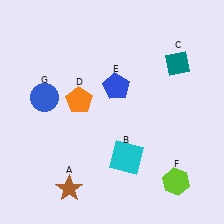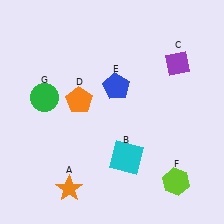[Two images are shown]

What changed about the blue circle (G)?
In Image 1, G is blue. In Image 2, it changed to green.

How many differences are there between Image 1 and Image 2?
There are 3 differences between the two images.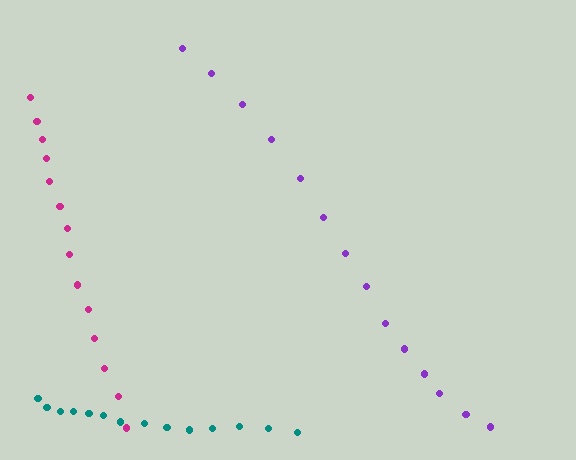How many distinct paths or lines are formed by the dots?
There are 3 distinct paths.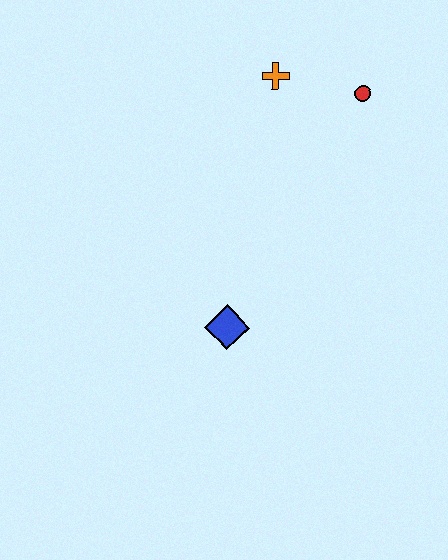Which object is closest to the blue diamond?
The orange cross is closest to the blue diamond.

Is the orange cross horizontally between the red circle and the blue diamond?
Yes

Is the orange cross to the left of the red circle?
Yes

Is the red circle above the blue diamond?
Yes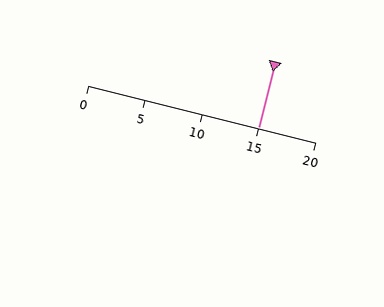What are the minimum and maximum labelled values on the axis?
The axis runs from 0 to 20.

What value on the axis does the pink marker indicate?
The marker indicates approximately 15.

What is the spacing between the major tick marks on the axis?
The major ticks are spaced 5 apart.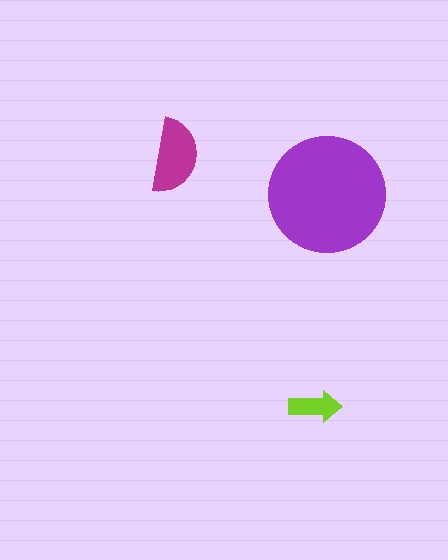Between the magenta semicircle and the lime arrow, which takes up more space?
The magenta semicircle.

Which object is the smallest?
The lime arrow.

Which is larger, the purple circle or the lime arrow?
The purple circle.